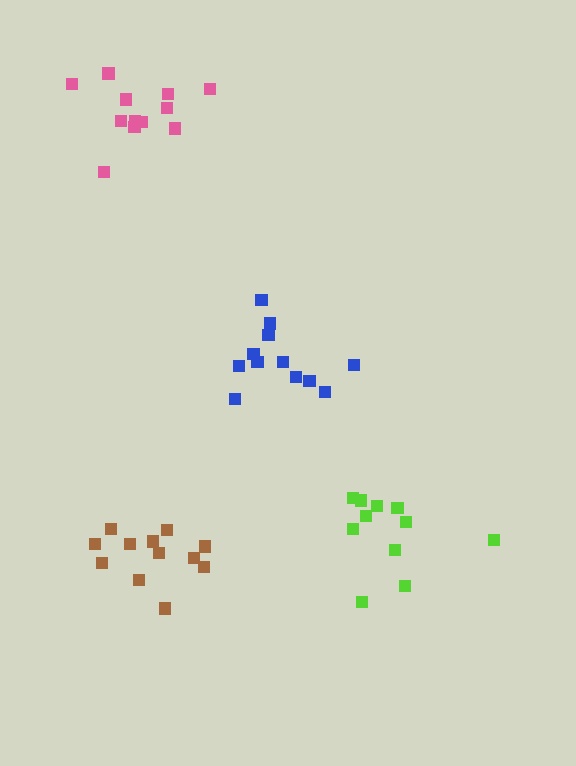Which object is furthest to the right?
The lime cluster is rightmost.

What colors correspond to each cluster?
The clusters are colored: brown, blue, lime, pink.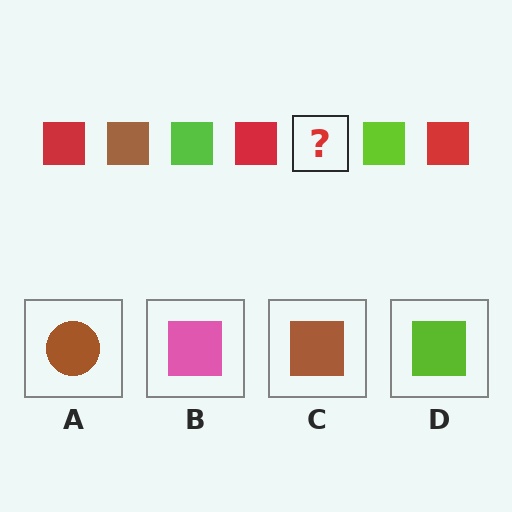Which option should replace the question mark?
Option C.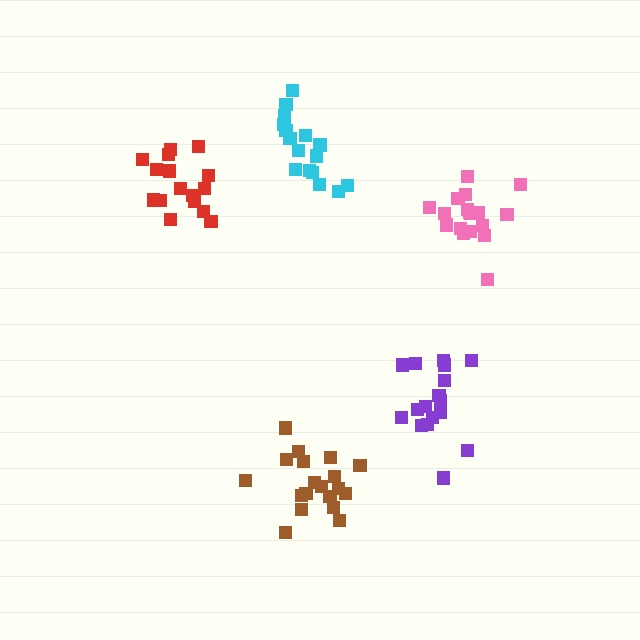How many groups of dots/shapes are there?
There are 5 groups.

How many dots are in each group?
Group 1: 18 dots, Group 2: 16 dots, Group 3: 19 dots, Group 4: 16 dots, Group 5: 17 dots (86 total).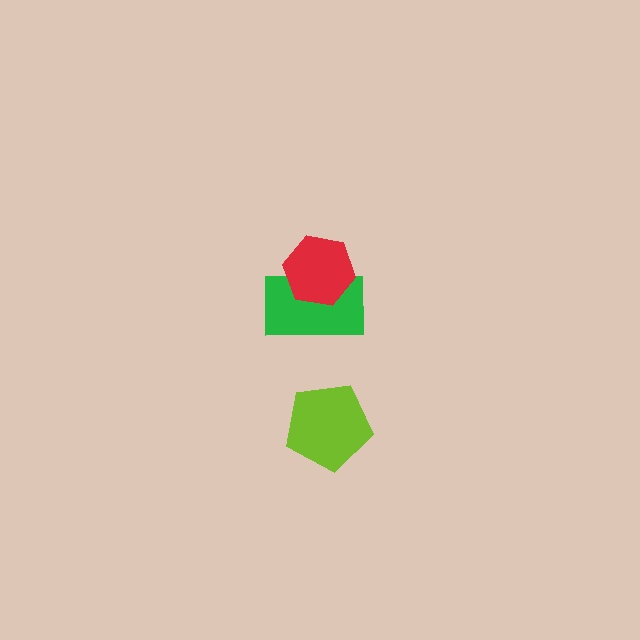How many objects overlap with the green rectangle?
1 object overlaps with the green rectangle.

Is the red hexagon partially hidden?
No, no other shape covers it.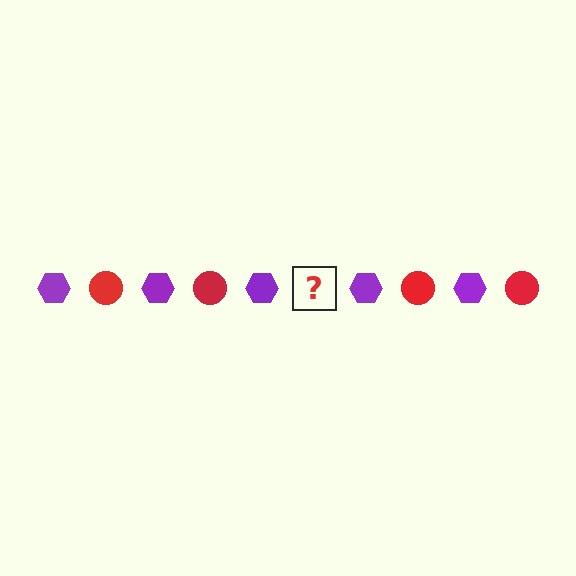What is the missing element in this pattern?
The missing element is a red circle.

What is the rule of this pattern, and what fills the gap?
The rule is that the pattern alternates between purple hexagon and red circle. The gap should be filled with a red circle.